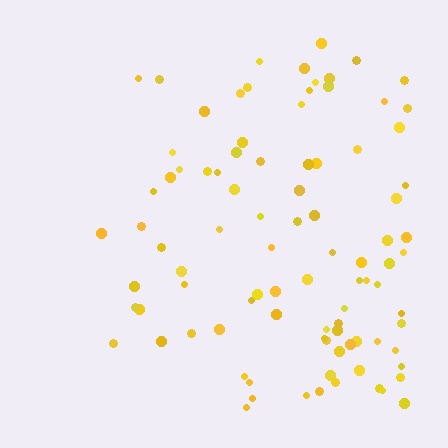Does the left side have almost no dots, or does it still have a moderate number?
Still a moderate number, just noticeably fewer than the right.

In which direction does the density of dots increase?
From left to right, with the right side densest.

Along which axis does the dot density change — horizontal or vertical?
Horizontal.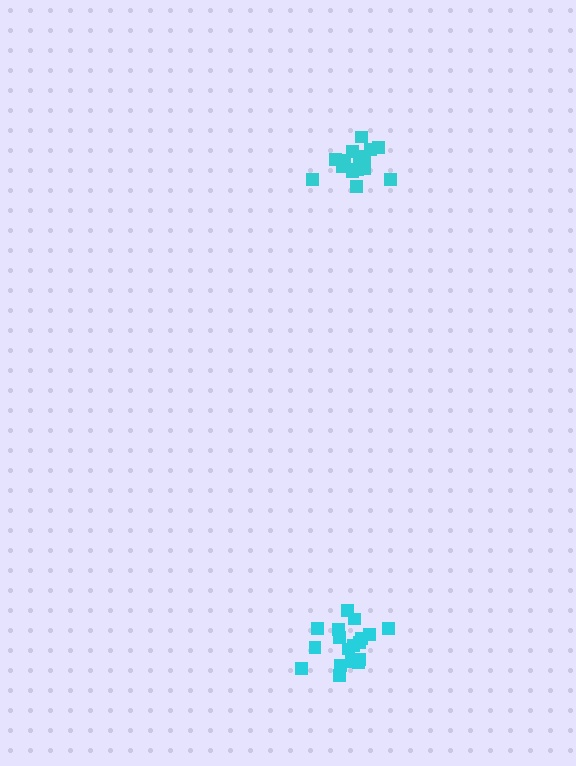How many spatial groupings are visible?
There are 2 spatial groupings.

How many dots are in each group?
Group 1: 18 dots, Group 2: 16 dots (34 total).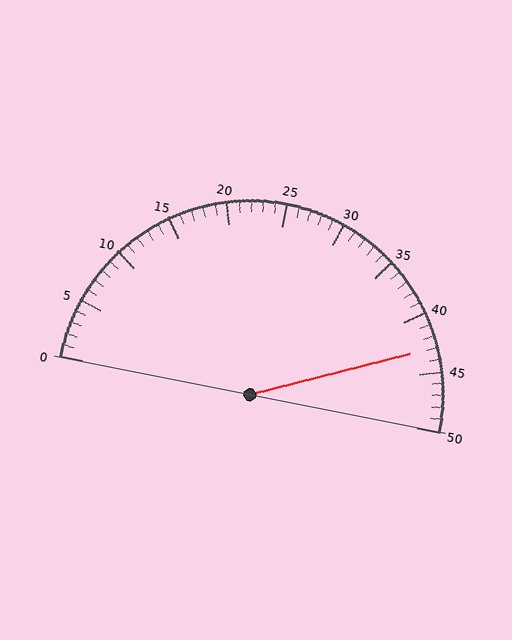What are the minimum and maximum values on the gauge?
The gauge ranges from 0 to 50.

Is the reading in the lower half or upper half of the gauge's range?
The reading is in the upper half of the range (0 to 50).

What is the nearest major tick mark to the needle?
The nearest major tick mark is 45.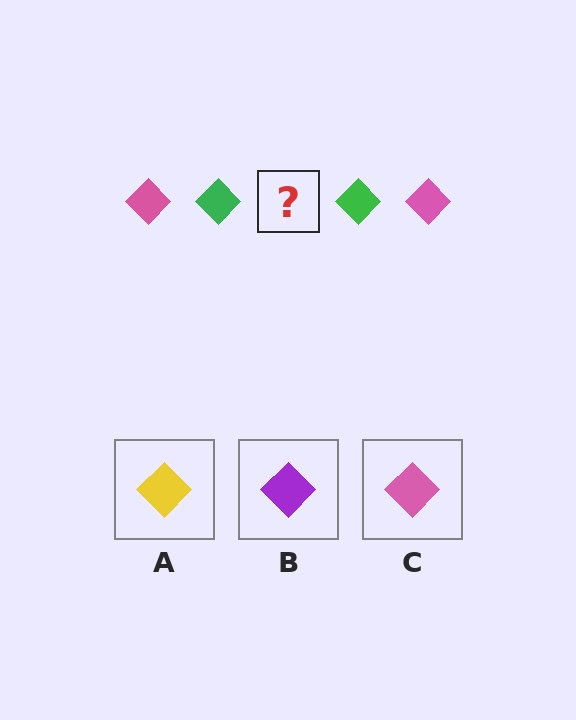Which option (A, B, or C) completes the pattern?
C.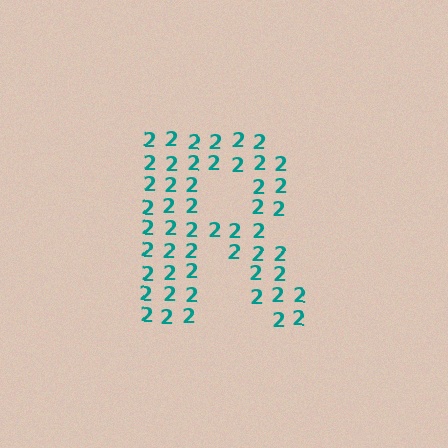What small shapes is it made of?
It is made of small digit 2's.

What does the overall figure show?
The overall figure shows the letter R.